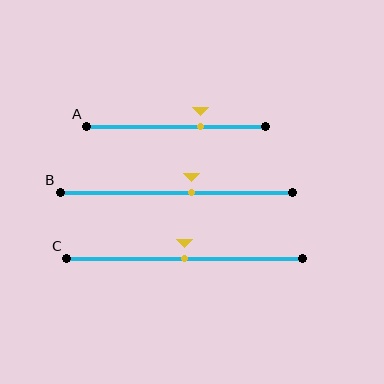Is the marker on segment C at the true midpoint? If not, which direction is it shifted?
Yes, the marker on segment C is at the true midpoint.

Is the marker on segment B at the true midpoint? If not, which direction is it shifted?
No, the marker on segment B is shifted to the right by about 6% of the segment length.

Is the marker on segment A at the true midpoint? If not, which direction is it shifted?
No, the marker on segment A is shifted to the right by about 14% of the segment length.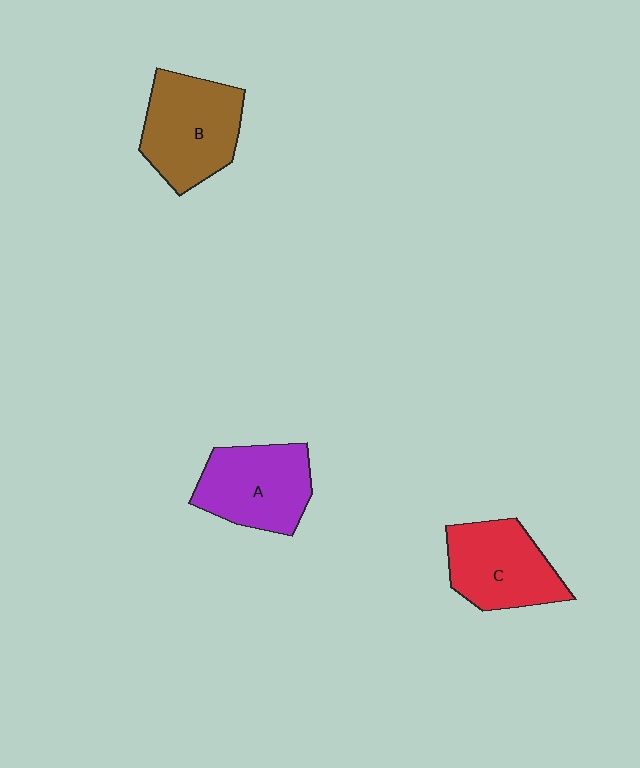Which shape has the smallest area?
Shape C (red).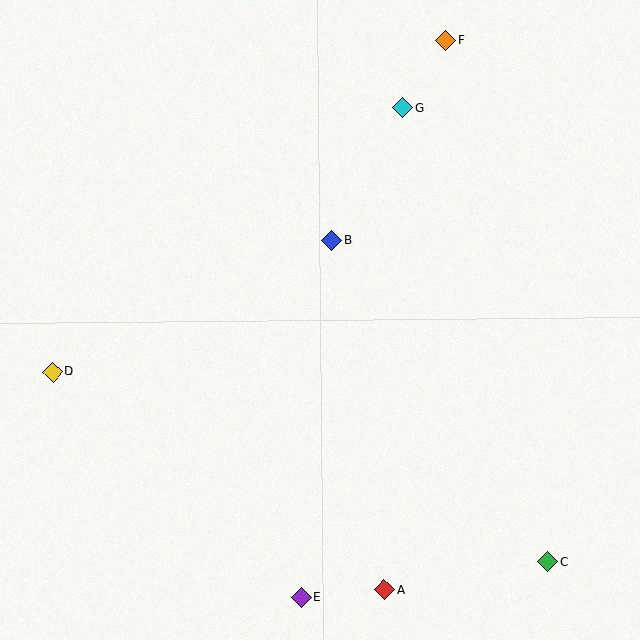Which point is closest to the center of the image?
Point B at (332, 240) is closest to the center.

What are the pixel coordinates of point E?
Point E is at (301, 597).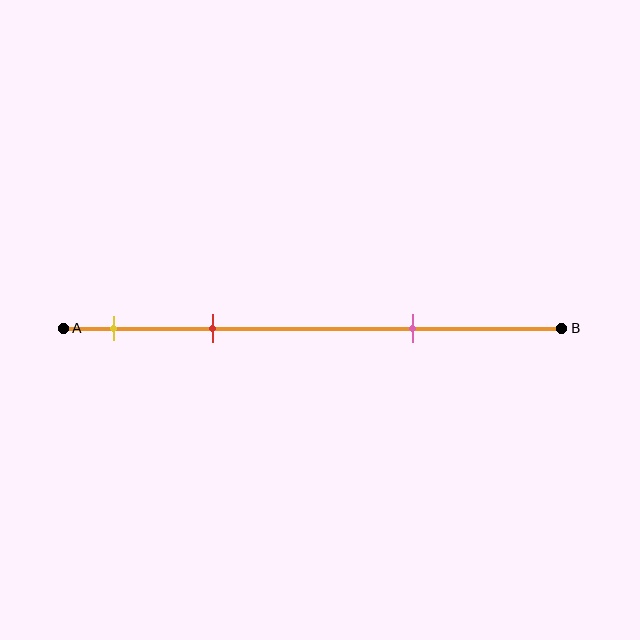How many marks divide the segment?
There are 3 marks dividing the segment.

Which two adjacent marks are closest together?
The yellow and red marks are the closest adjacent pair.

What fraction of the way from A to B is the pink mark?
The pink mark is approximately 70% (0.7) of the way from A to B.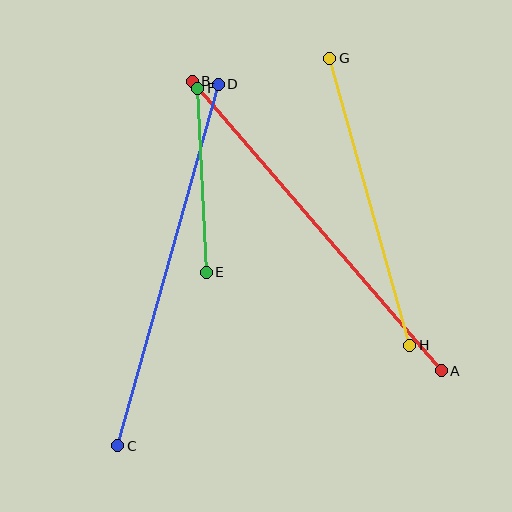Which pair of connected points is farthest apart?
Points A and B are farthest apart.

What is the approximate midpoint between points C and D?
The midpoint is at approximately (168, 265) pixels.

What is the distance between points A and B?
The distance is approximately 382 pixels.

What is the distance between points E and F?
The distance is approximately 184 pixels.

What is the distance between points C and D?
The distance is approximately 375 pixels.